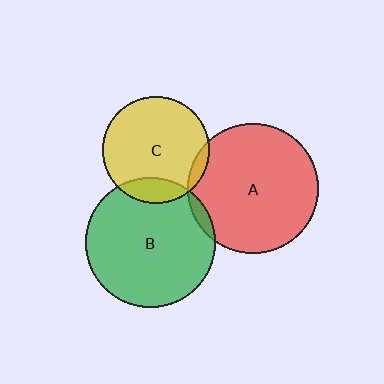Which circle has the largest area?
Circle A (red).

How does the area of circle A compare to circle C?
Approximately 1.5 times.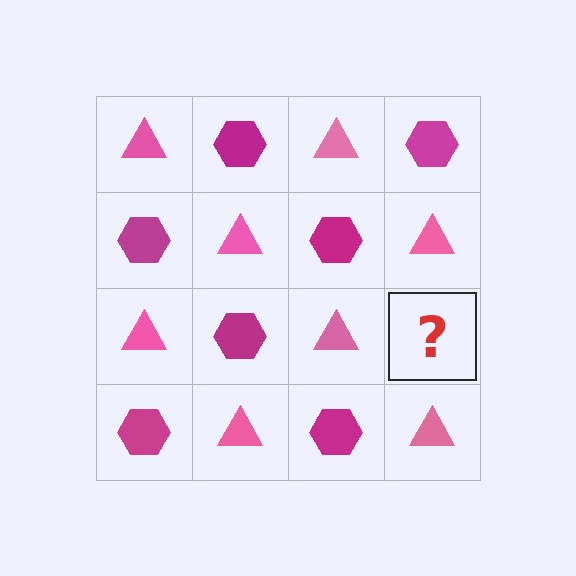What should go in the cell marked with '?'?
The missing cell should contain a magenta hexagon.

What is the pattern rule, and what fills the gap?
The rule is that it alternates pink triangle and magenta hexagon in a checkerboard pattern. The gap should be filled with a magenta hexagon.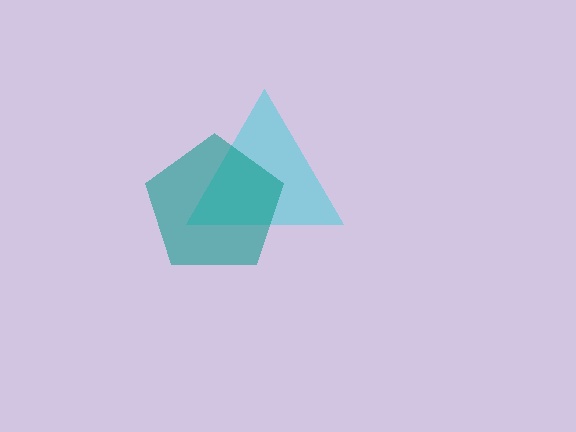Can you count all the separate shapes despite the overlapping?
Yes, there are 2 separate shapes.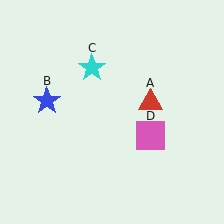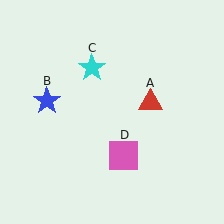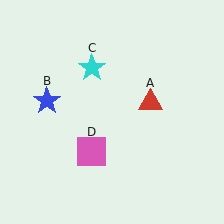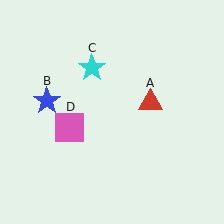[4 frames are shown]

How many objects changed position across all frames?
1 object changed position: pink square (object D).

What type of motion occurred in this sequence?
The pink square (object D) rotated clockwise around the center of the scene.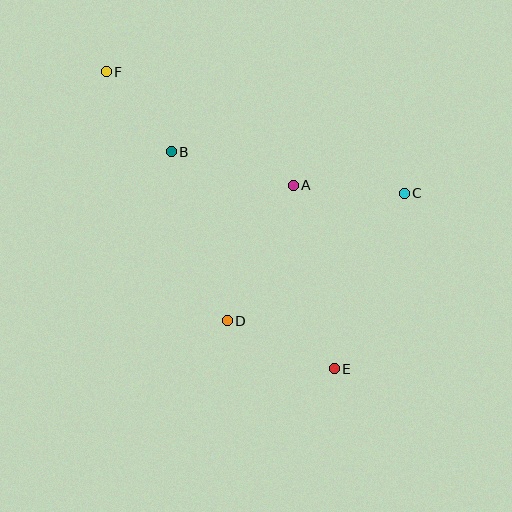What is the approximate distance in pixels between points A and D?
The distance between A and D is approximately 151 pixels.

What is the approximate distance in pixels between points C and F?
The distance between C and F is approximately 322 pixels.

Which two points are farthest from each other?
Points E and F are farthest from each other.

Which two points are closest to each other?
Points B and F are closest to each other.